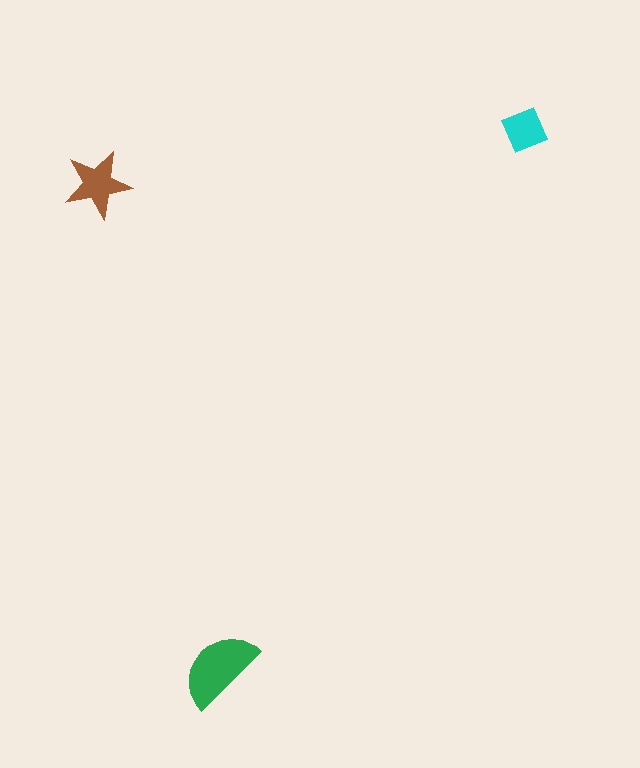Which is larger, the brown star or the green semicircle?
The green semicircle.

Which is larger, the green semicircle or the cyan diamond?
The green semicircle.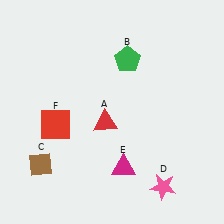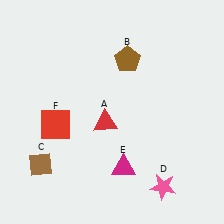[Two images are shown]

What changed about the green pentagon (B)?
In Image 1, B is green. In Image 2, it changed to brown.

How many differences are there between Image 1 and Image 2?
There is 1 difference between the two images.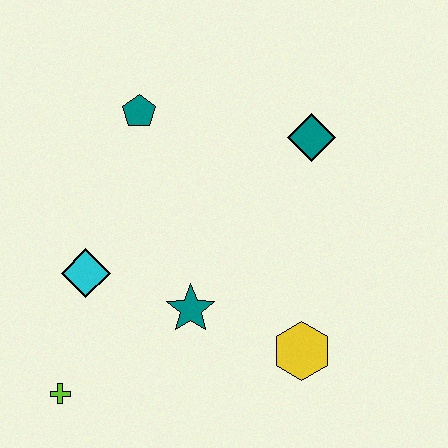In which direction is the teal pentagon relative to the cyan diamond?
The teal pentagon is above the cyan diamond.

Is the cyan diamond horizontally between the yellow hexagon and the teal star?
No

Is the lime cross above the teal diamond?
No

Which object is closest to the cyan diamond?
The teal star is closest to the cyan diamond.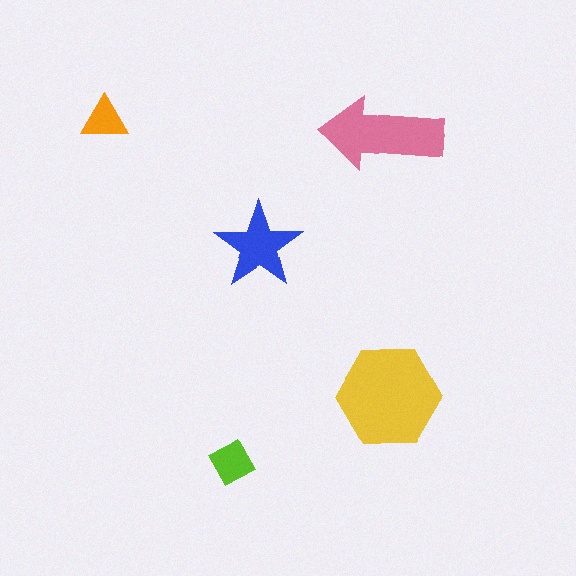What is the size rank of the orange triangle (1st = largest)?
5th.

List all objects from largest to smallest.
The yellow hexagon, the pink arrow, the blue star, the lime diamond, the orange triangle.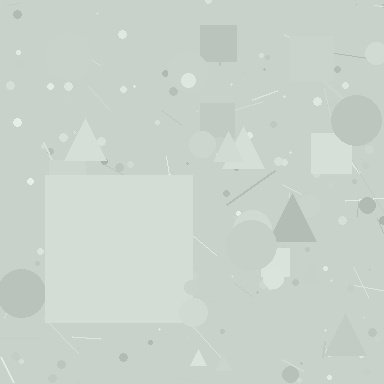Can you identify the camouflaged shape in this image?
The camouflaged shape is a square.